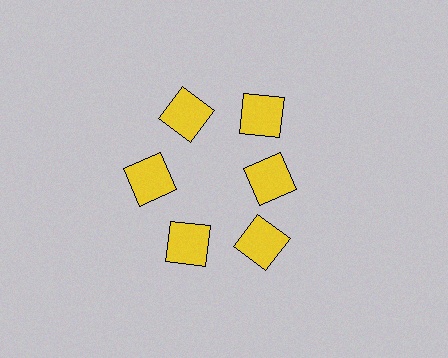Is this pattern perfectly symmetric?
No. The 6 yellow squares are arranged in a ring, but one element near the 3 o'clock position is pulled inward toward the center, breaking the 6-fold rotational symmetry.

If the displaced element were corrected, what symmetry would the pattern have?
It would have 6-fold rotational symmetry — the pattern would map onto itself every 60 degrees.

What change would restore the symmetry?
The symmetry would be restored by moving it outward, back onto the ring so that all 6 squares sit at equal angles and equal distance from the center.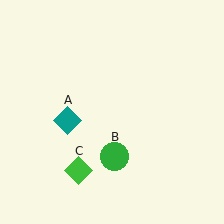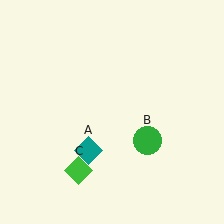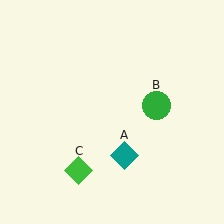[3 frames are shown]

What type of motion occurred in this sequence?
The teal diamond (object A), green circle (object B) rotated counterclockwise around the center of the scene.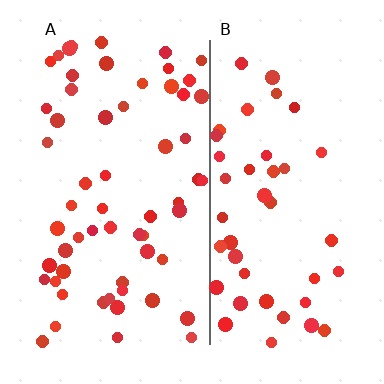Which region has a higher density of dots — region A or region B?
A (the left).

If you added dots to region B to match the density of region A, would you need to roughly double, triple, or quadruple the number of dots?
Approximately double.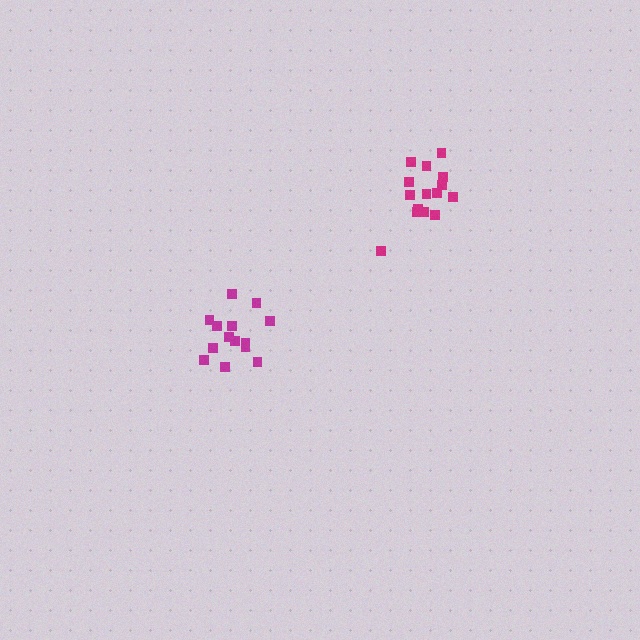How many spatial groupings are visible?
There are 2 spatial groupings.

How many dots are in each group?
Group 1: 15 dots, Group 2: 14 dots (29 total).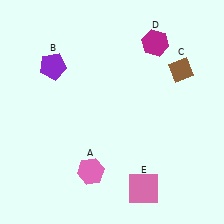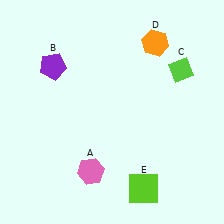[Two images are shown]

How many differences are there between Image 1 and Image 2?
There are 3 differences between the two images.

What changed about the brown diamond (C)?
In Image 1, C is brown. In Image 2, it changed to lime.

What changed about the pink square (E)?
In Image 1, E is pink. In Image 2, it changed to lime.